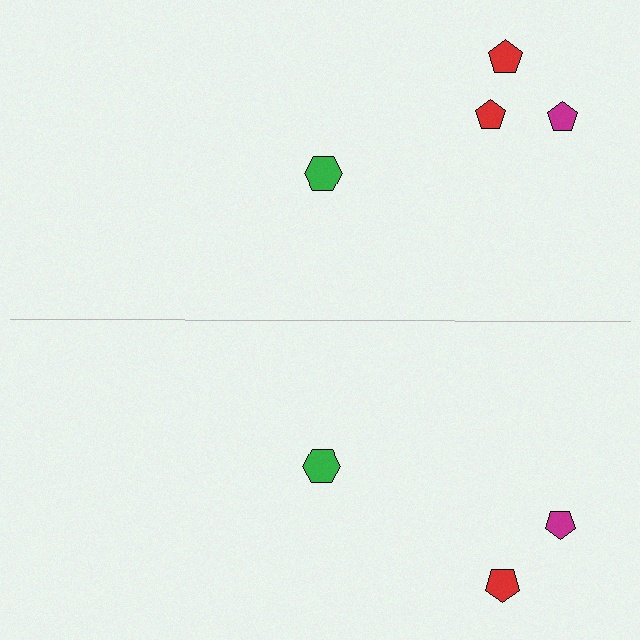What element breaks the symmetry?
A red pentagon is missing from the bottom side.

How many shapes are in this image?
There are 7 shapes in this image.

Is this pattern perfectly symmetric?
No, the pattern is not perfectly symmetric. A red pentagon is missing from the bottom side.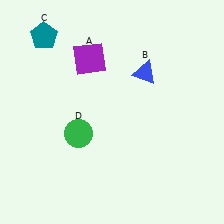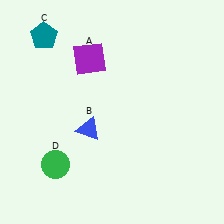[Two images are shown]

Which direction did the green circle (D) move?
The green circle (D) moved down.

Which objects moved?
The objects that moved are: the blue triangle (B), the green circle (D).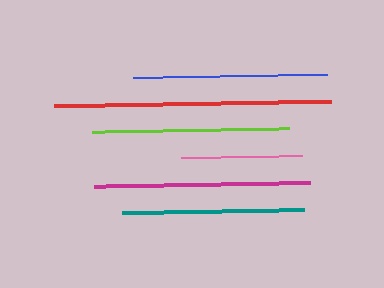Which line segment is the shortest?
The pink line is the shortest at approximately 121 pixels.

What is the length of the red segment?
The red segment is approximately 277 pixels long.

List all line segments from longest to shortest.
From longest to shortest: red, magenta, lime, blue, teal, pink.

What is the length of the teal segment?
The teal segment is approximately 182 pixels long.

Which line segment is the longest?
The red line is the longest at approximately 277 pixels.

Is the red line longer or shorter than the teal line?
The red line is longer than the teal line.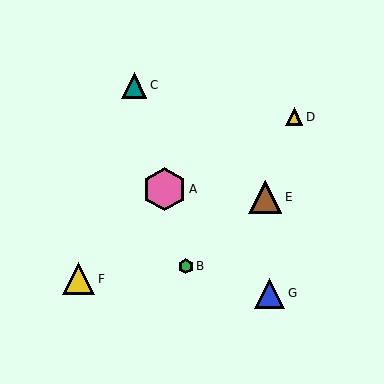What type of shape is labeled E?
Shape E is a brown triangle.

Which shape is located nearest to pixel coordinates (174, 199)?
The pink hexagon (labeled A) at (164, 189) is nearest to that location.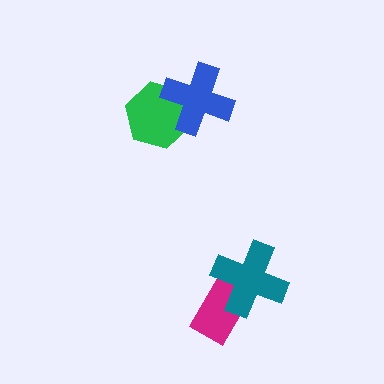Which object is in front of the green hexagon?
The blue cross is in front of the green hexagon.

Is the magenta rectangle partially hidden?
Yes, it is partially covered by another shape.